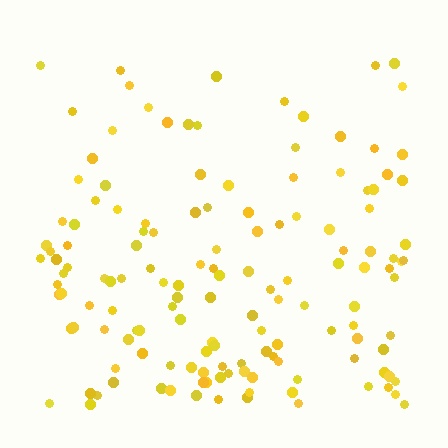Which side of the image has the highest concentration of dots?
The bottom.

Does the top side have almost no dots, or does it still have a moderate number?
Still a moderate number, just noticeably fewer than the bottom.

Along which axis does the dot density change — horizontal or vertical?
Vertical.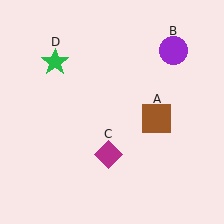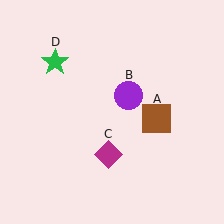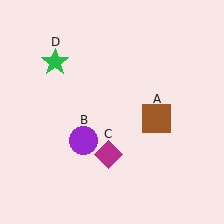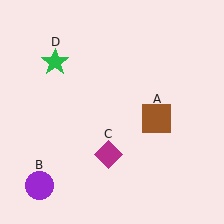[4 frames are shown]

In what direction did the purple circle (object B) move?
The purple circle (object B) moved down and to the left.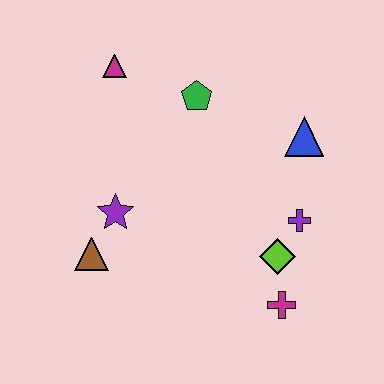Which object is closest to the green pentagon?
The magenta triangle is closest to the green pentagon.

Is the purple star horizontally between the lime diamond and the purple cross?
No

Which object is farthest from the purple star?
The blue triangle is farthest from the purple star.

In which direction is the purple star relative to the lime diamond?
The purple star is to the left of the lime diamond.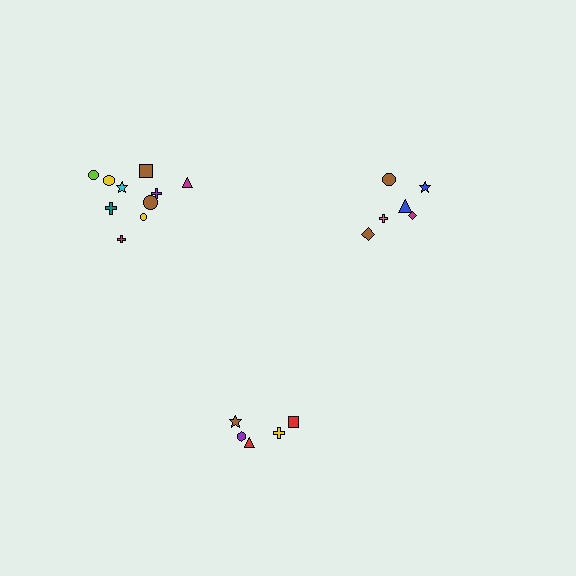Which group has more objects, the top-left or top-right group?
The top-left group.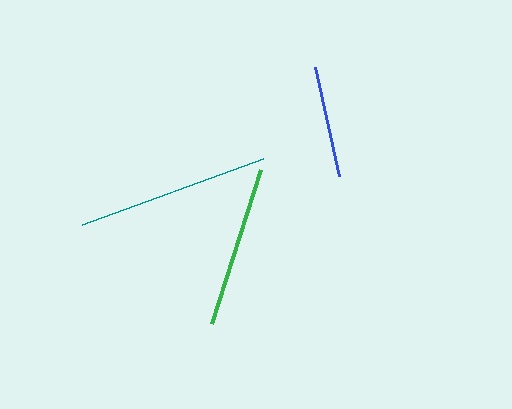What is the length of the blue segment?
The blue segment is approximately 112 pixels long.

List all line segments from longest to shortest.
From longest to shortest: teal, green, blue.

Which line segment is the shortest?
The blue line is the shortest at approximately 112 pixels.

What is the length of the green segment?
The green segment is approximately 161 pixels long.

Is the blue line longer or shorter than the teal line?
The teal line is longer than the blue line.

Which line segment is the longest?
The teal line is the longest at approximately 193 pixels.